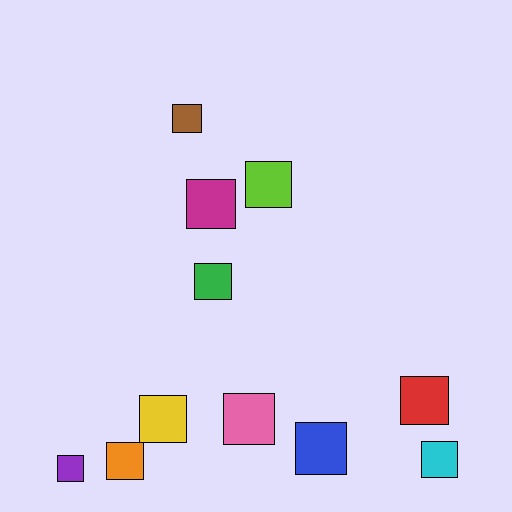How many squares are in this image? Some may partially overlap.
There are 11 squares.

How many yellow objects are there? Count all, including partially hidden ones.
There is 1 yellow object.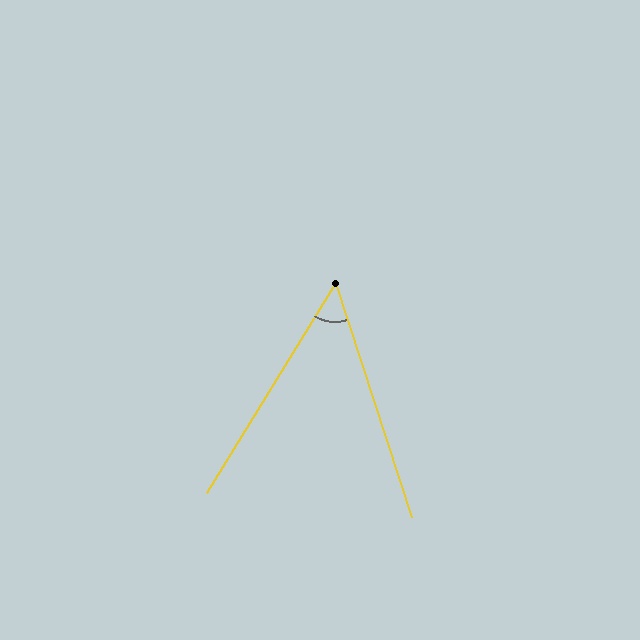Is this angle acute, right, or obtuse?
It is acute.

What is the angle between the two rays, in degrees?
Approximately 50 degrees.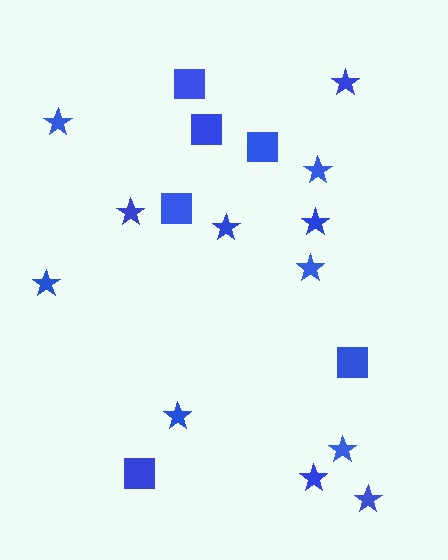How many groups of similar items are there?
There are 2 groups: one group of squares (6) and one group of stars (12).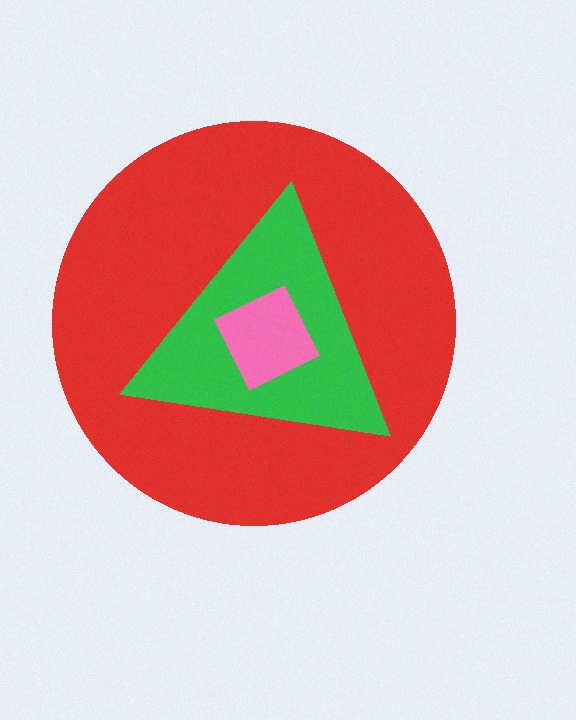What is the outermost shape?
The red circle.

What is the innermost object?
The pink square.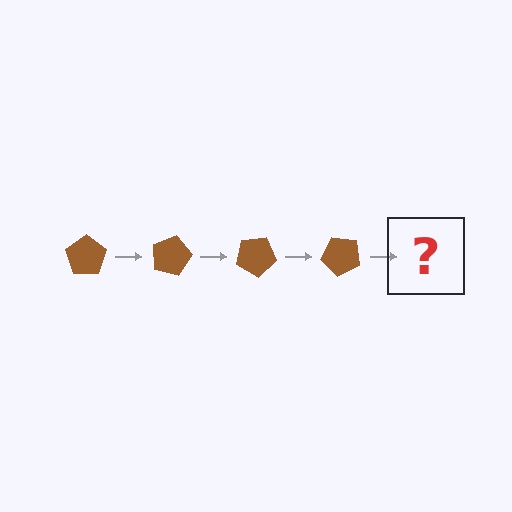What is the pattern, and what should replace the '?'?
The pattern is that the pentagon rotates 15 degrees each step. The '?' should be a brown pentagon rotated 60 degrees.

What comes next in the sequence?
The next element should be a brown pentagon rotated 60 degrees.